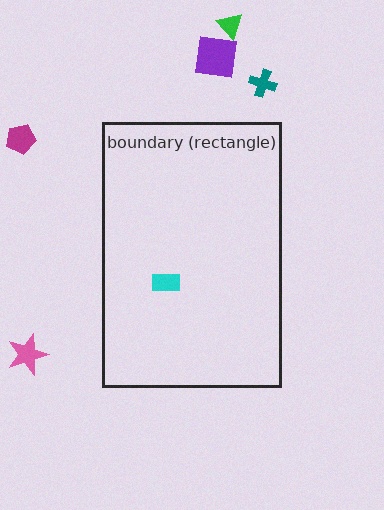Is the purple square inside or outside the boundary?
Outside.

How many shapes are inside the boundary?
1 inside, 5 outside.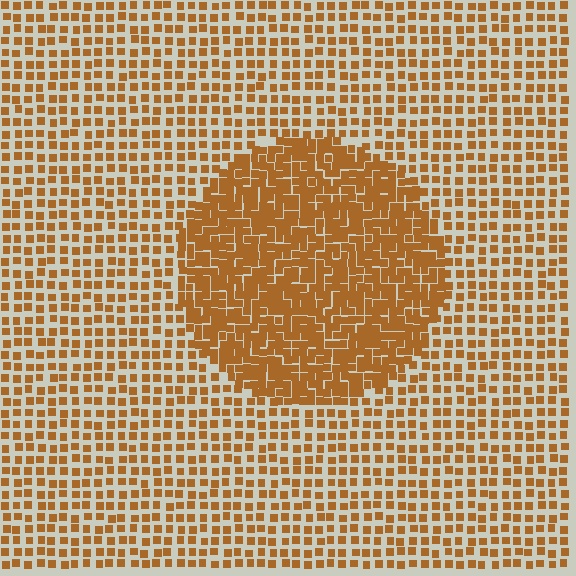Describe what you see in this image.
The image contains small brown elements arranged at two different densities. A circle-shaped region is visible where the elements are more densely packed than the surrounding area.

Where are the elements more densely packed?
The elements are more densely packed inside the circle boundary.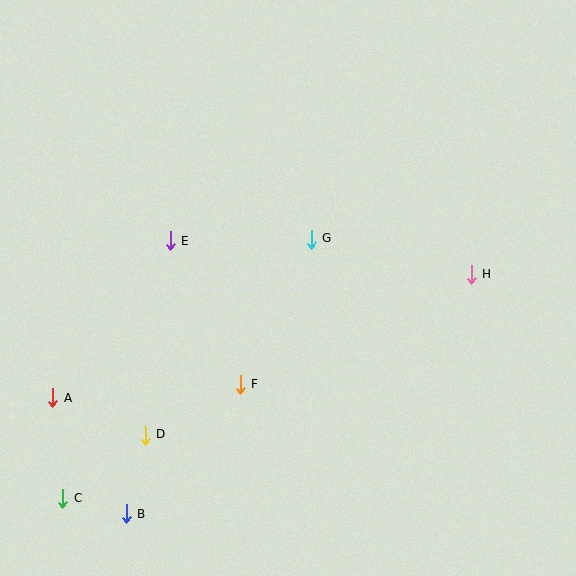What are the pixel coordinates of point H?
Point H is at (471, 275).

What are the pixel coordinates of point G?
Point G is at (311, 239).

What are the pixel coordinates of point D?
Point D is at (145, 435).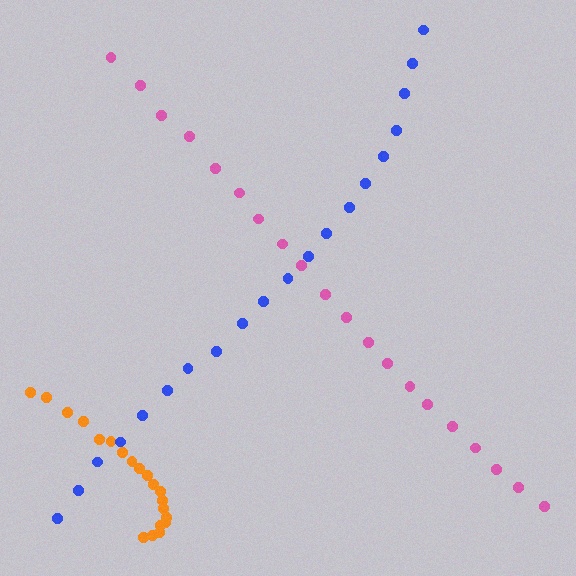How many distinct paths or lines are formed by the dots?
There are 3 distinct paths.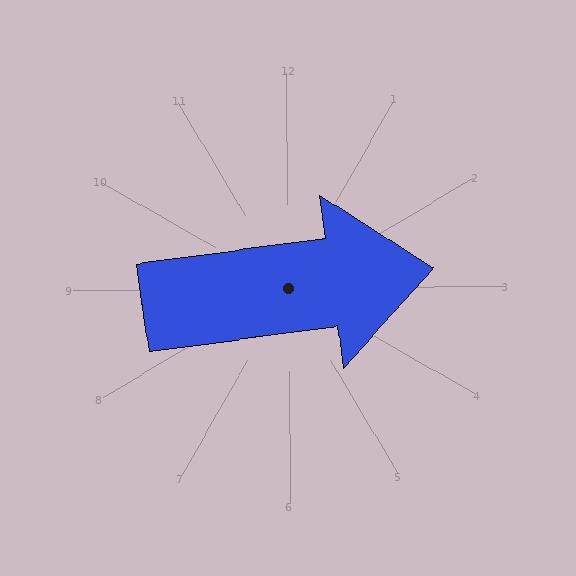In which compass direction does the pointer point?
East.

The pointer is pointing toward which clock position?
Roughly 3 o'clock.